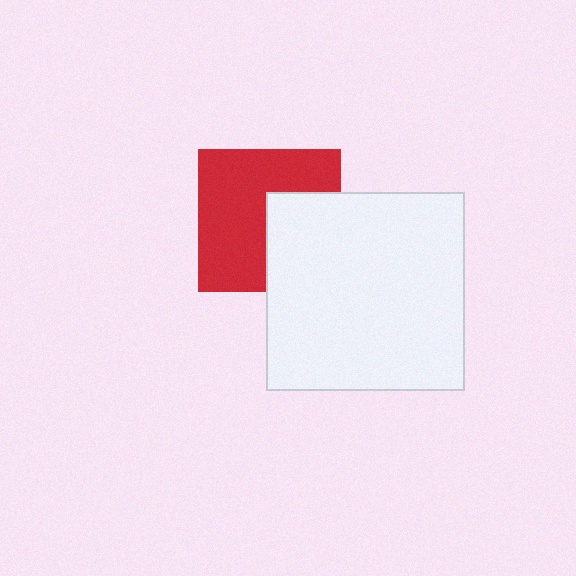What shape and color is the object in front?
The object in front is a white square.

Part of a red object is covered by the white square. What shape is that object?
It is a square.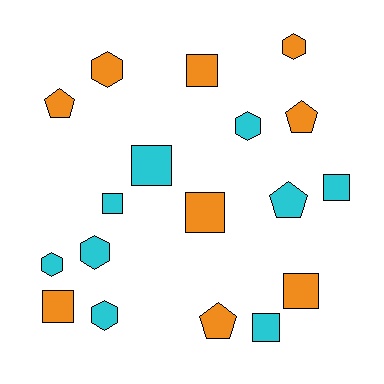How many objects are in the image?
There are 18 objects.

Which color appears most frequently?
Cyan, with 9 objects.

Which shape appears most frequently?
Square, with 8 objects.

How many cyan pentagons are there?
There is 1 cyan pentagon.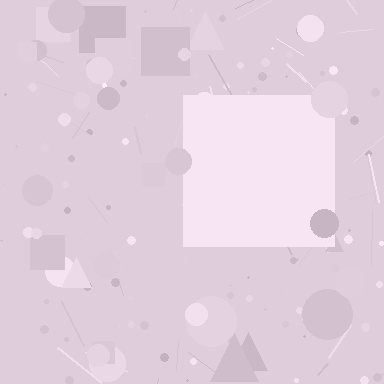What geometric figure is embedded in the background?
A square is embedded in the background.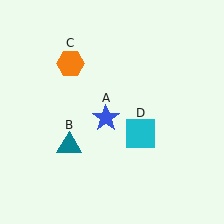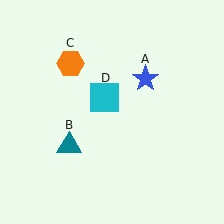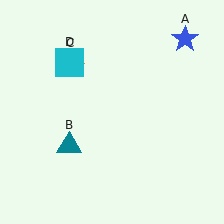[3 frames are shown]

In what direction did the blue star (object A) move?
The blue star (object A) moved up and to the right.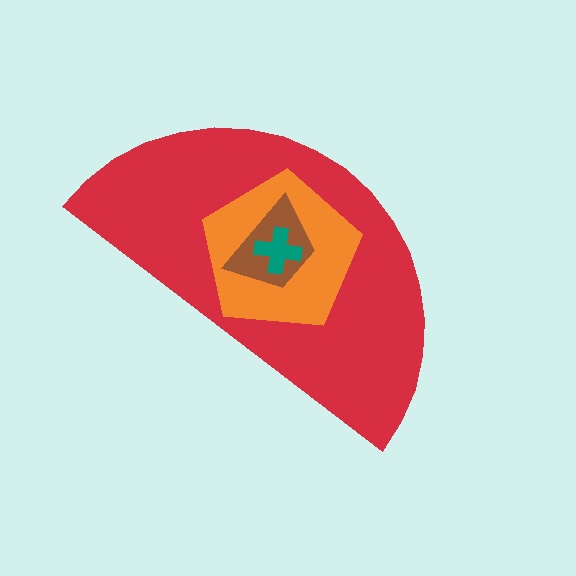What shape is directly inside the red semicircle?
The orange pentagon.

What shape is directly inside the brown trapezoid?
The teal cross.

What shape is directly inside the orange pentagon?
The brown trapezoid.